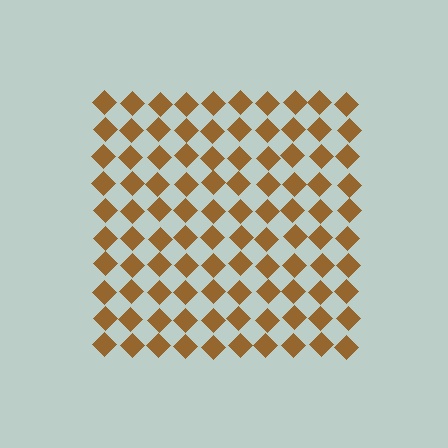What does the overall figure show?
The overall figure shows a square.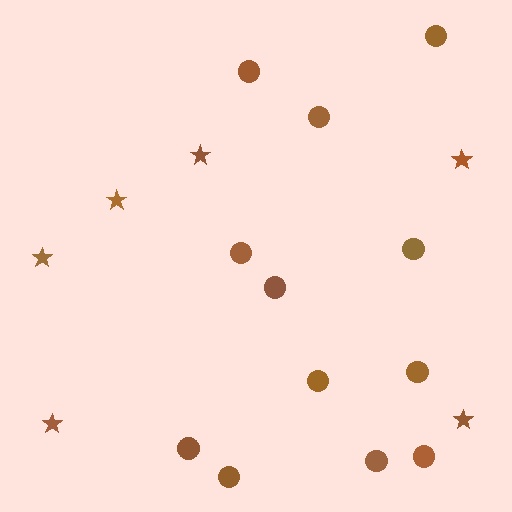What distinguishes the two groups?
There are 2 groups: one group of circles (12) and one group of stars (6).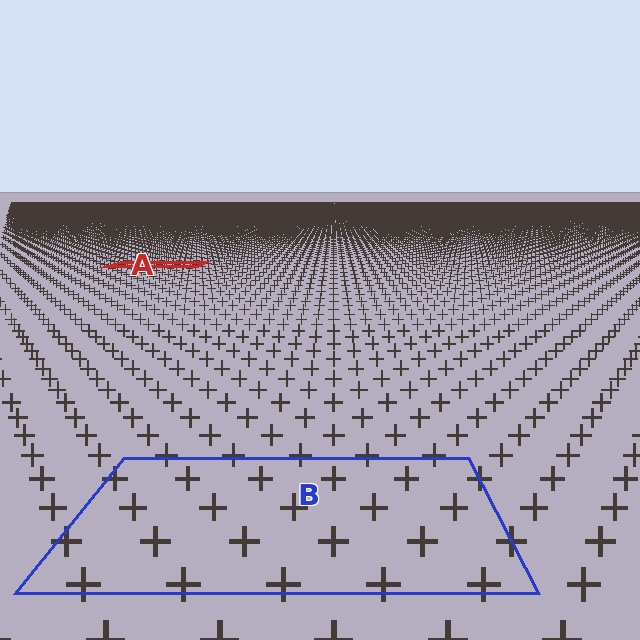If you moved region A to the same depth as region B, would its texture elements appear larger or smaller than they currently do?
They would appear larger. At a closer depth, the same texture elements are projected at a bigger on-screen size.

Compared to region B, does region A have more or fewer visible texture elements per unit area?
Region A has more texture elements per unit area — they are packed more densely because it is farther away.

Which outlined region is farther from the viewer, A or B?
Region A is farther from the viewer — the texture elements inside it appear smaller and more densely packed.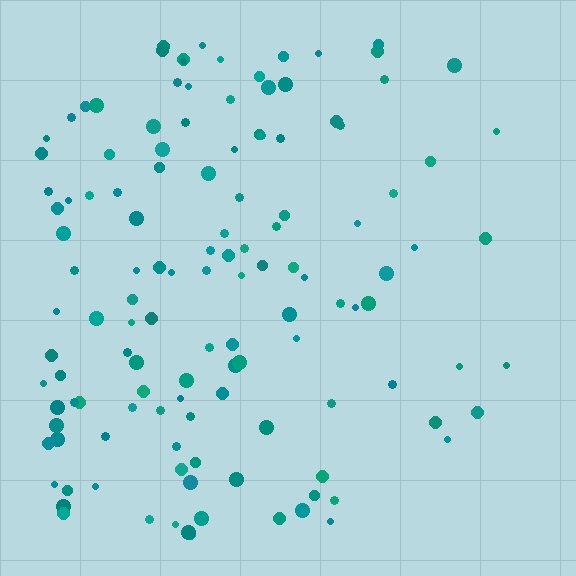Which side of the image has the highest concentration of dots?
The left.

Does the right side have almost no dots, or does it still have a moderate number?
Still a moderate number, just noticeably fewer than the left.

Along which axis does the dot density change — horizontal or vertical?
Horizontal.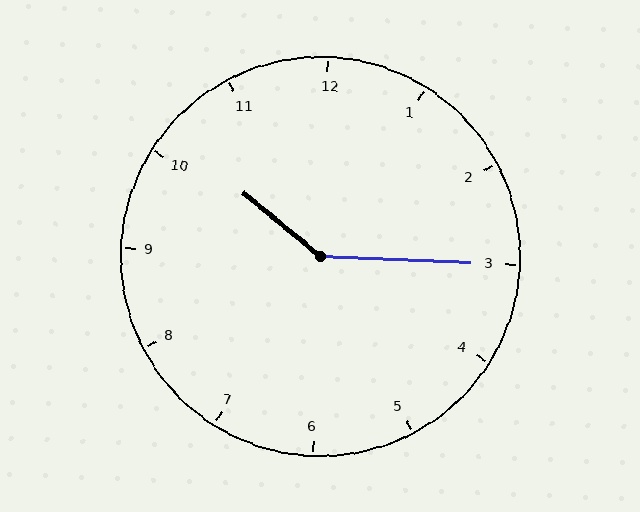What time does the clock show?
10:15.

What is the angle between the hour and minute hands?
Approximately 142 degrees.